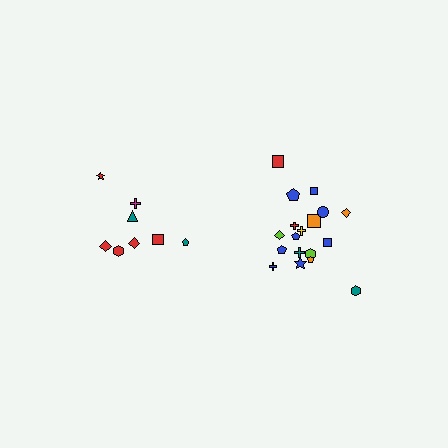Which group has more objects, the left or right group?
The right group.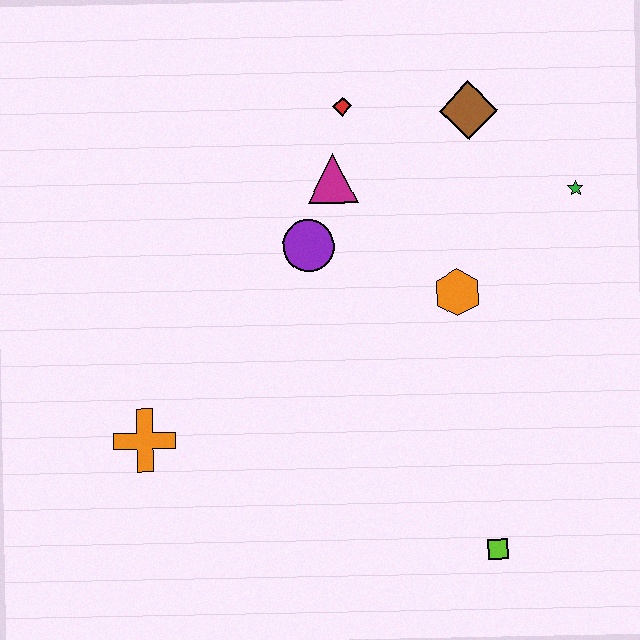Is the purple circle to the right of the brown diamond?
No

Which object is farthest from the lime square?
The red diamond is farthest from the lime square.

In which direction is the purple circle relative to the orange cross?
The purple circle is above the orange cross.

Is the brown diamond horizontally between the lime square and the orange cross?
Yes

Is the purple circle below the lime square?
No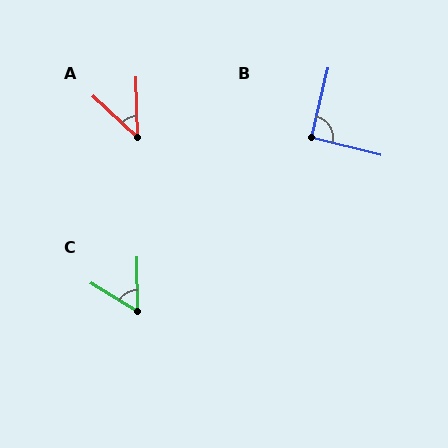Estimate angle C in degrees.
Approximately 58 degrees.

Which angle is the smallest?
A, at approximately 45 degrees.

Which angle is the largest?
B, at approximately 91 degrees.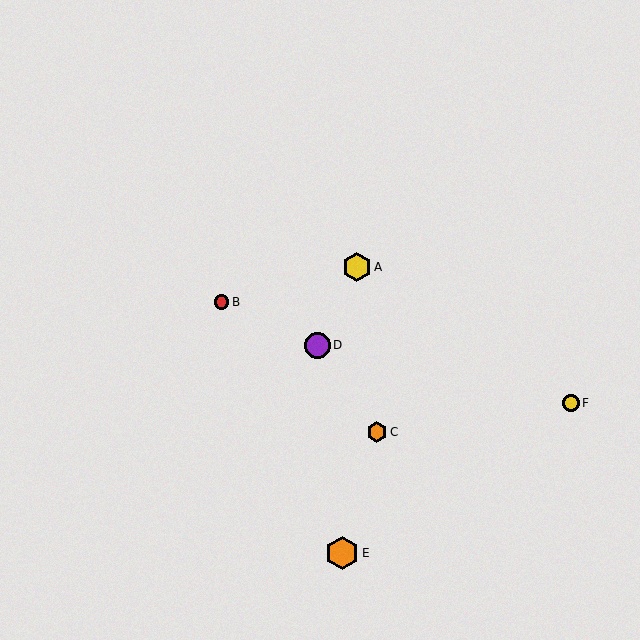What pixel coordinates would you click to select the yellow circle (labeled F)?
Click at (571, 403) to select the yellow circle F.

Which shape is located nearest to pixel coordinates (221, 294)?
The red circle (labeled B) at (221, 302) is nearest to that location.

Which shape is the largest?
The orange hexagon (labeled E) is the largest.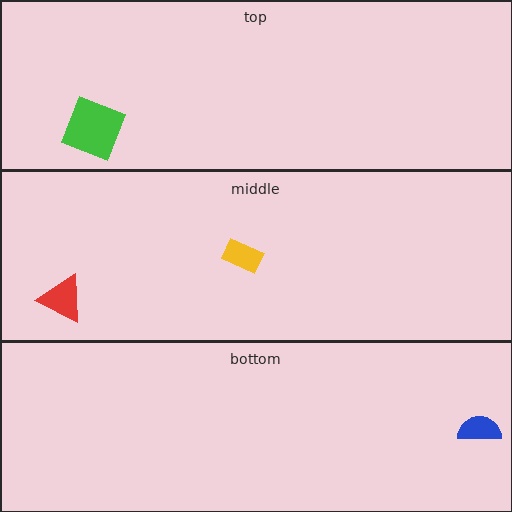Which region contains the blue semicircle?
The bottom region.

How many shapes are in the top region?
1.